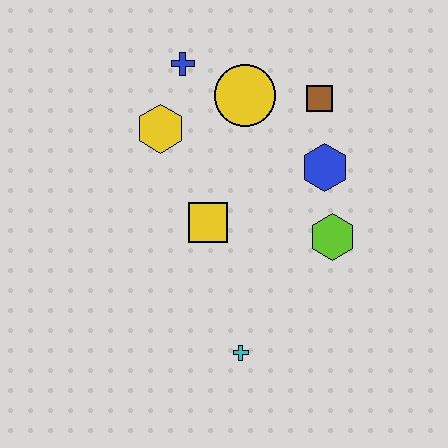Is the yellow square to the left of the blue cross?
No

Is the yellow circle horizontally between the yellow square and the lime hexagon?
Yes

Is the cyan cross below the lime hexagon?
Yes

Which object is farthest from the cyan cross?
The blue cross is farthest from the cyan cross.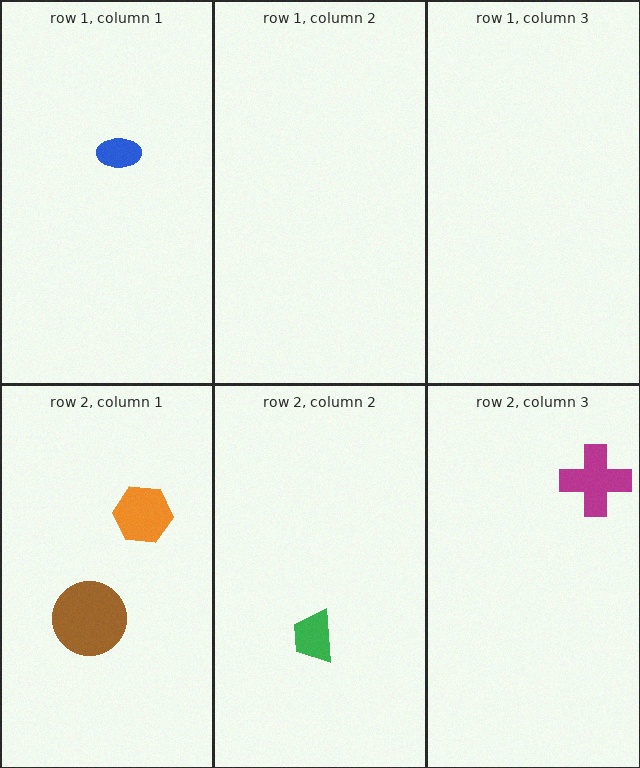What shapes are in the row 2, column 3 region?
The magenta cross.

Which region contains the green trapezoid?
The row 2, column 2 region.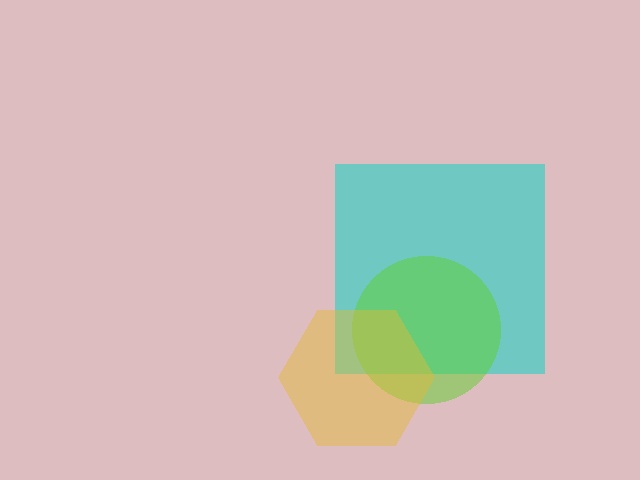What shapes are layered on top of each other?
The layered shapes are: a cyan square, a lime circle, a yellow hexagon.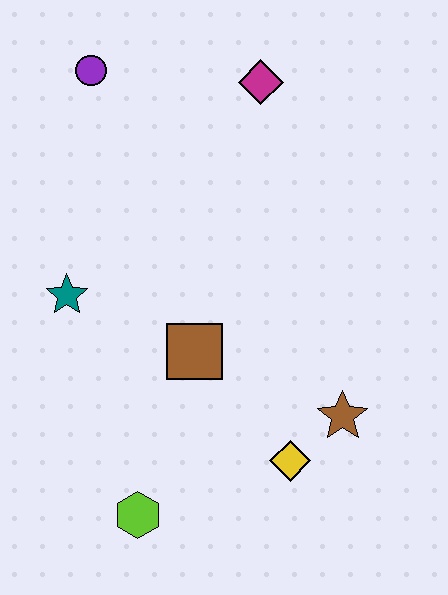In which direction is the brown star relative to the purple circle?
The brown star is below the purple circle.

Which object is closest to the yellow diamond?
The brown star is closest to the yellow diamond.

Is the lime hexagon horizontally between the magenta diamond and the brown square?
No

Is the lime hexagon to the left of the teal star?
No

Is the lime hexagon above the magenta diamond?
No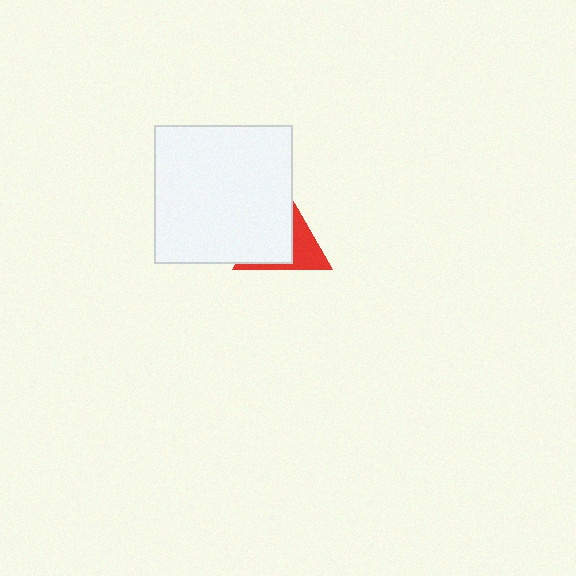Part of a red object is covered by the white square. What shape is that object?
It is a triangle.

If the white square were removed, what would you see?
You would see the complete red triangle.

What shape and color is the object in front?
The object in front is a white square.